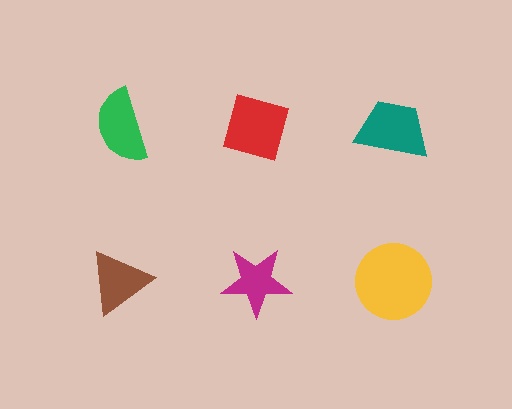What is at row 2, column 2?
A magenta star.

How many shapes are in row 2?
3 shapes.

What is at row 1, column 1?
A green semicircle.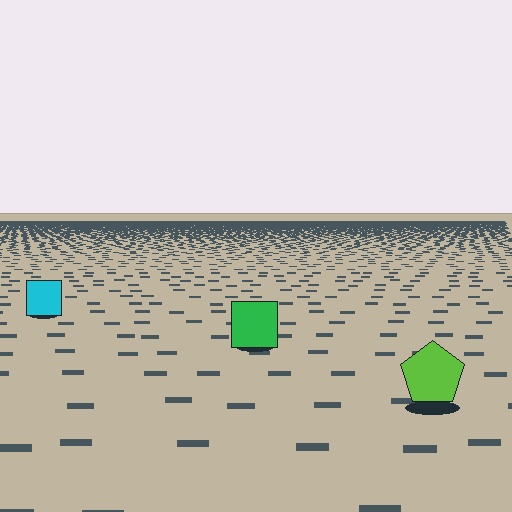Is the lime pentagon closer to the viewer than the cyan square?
Yes. The lime pentagon is closer — you can tell from the texture gradient: the ground texture is coarser near it.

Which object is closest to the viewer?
The lime pentagon is closest. The texture marks near it are larger and more spread out.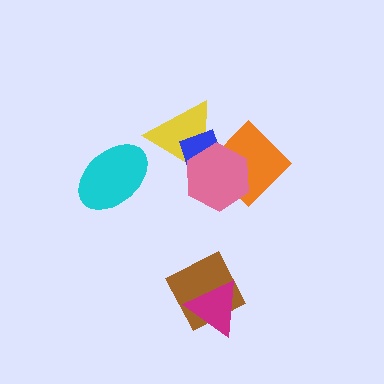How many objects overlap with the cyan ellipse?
0 objects overlap with the cyan ellipse.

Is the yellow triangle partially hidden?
Yes, it is partially covered by another shape.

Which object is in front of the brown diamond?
The magenta triangle is in front of the brown diamond.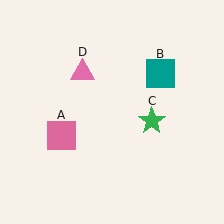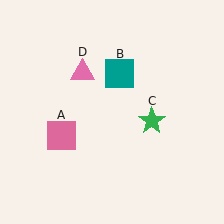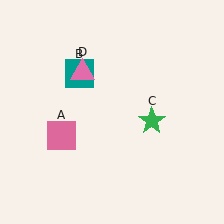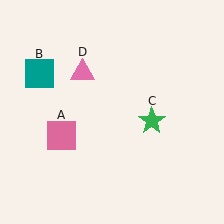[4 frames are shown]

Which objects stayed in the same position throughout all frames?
Pink square (object A) and green star (object C) and pink triangle (object D) remained stationary.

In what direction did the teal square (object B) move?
The teal square (object B) moved left.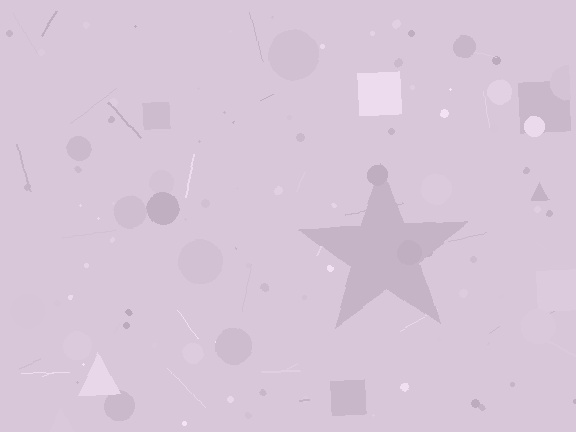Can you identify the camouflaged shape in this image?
The camouflaged shape is a star.